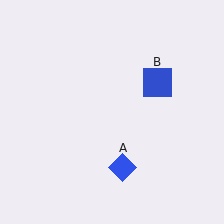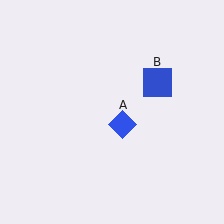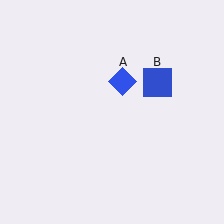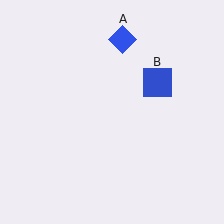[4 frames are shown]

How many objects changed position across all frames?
1 object changed position: blue diamond (object A).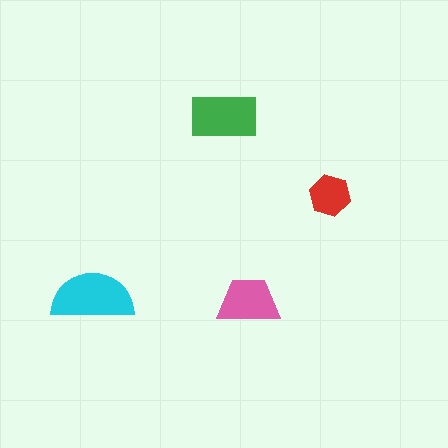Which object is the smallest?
The red hexagon.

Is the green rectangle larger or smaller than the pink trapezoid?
Larger.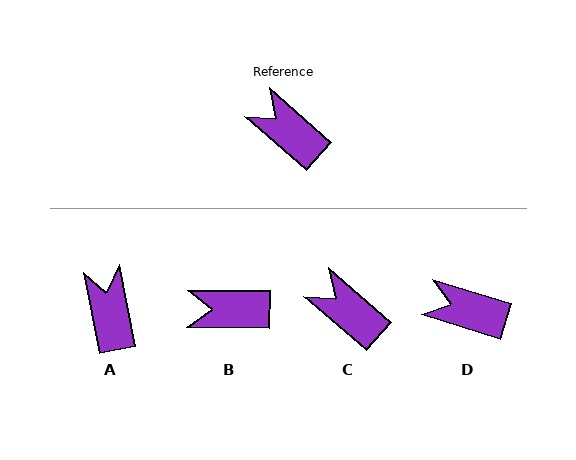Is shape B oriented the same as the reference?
No, it is off by about 41 degrees.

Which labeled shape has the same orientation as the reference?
C.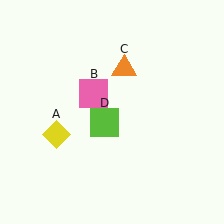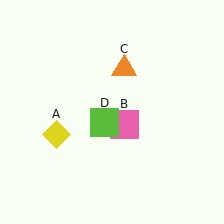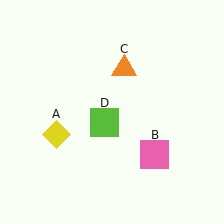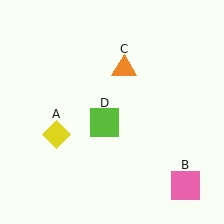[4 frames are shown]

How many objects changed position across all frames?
1 object changed position: pink square (object B).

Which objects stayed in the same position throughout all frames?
Yellow diamond (object A) and orange triangle (object C) and lime square (object D) remained stationary.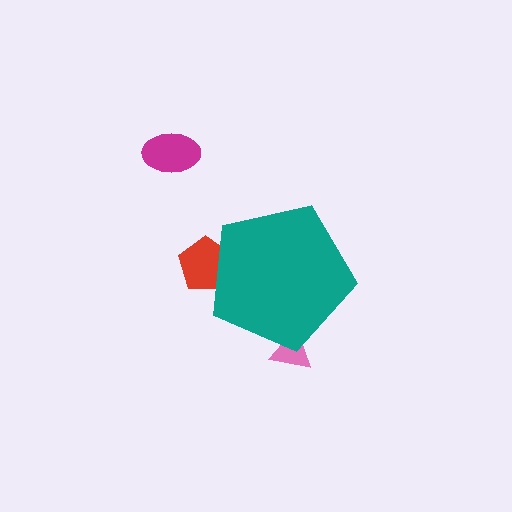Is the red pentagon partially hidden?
Yes, the red pentagon is partially hidden behind the teal pentagon.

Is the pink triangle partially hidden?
Yes, the pink triangle is partially hidden behind the teal pentagon.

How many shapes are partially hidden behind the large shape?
2 shapes are partially hidden.